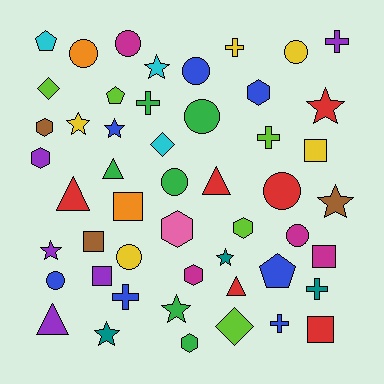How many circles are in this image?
There are 10 circles.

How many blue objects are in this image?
There are 7 blue objects.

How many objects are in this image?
There are 50 objects.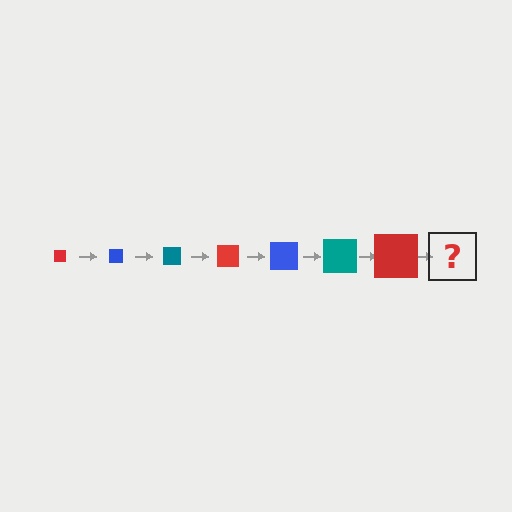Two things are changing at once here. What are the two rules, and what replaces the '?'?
The two rules are that the square grows larger each step and the color cycles through red, blue, and teal. The '?' should be a blue square, larger than the previous one.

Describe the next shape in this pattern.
It should be a blue square, larger than the previous one.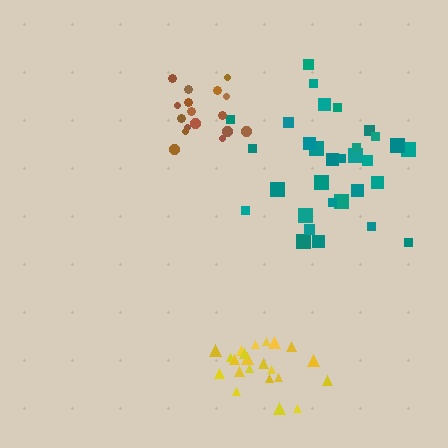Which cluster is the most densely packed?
Yellow.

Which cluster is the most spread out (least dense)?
Teal.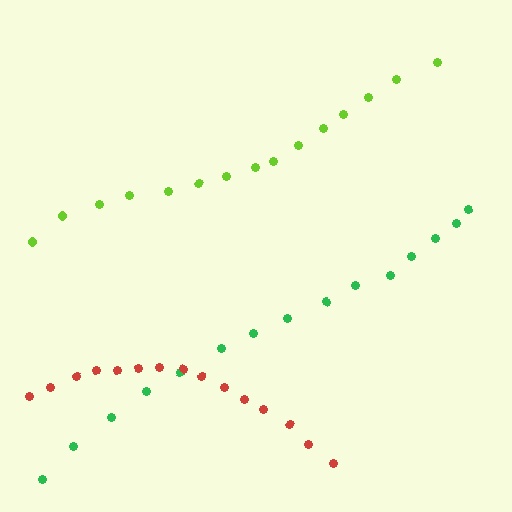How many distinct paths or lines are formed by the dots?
There are 3 distinct paths.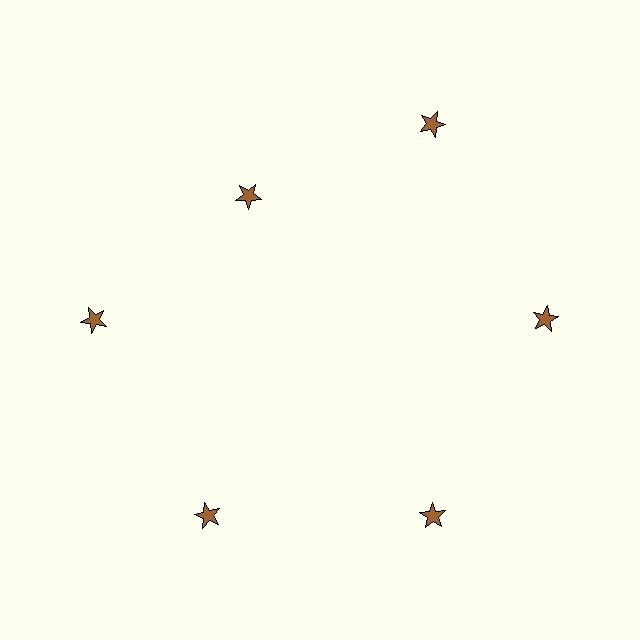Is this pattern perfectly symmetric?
No. The 6 brown stars are arranged in a ring, but one element near the 11 o'clock position is pulled inward toward the center, breaking the 6-fold rotational symmetry.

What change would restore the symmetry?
The symmetry would be restored by moving it outward, back onto the ring so that all 6 stars sit at equal angles and equal distance from the center.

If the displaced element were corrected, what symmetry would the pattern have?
It would have 6-fold rotational symmetry — the pattern would map onto itself every 60 degrees.